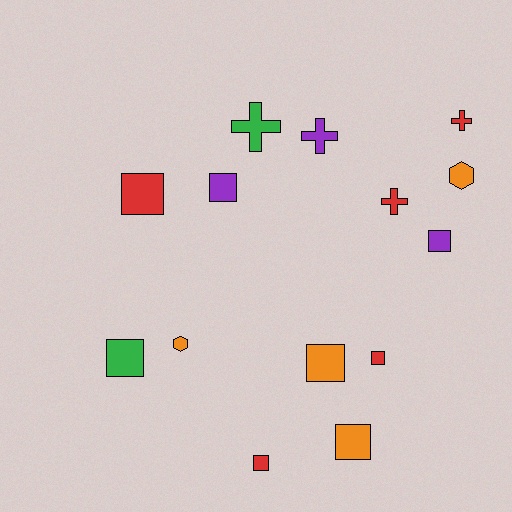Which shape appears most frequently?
Square, with 8 objects.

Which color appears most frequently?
Red, with 5 objects.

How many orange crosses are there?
There are no orange crosses.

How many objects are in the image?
There are 14 objects.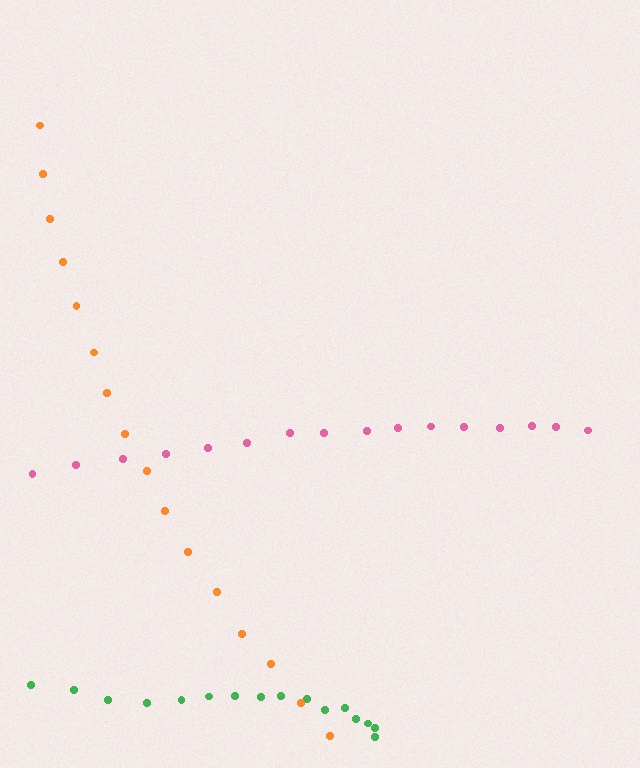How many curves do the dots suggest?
There are 3 distinct paths.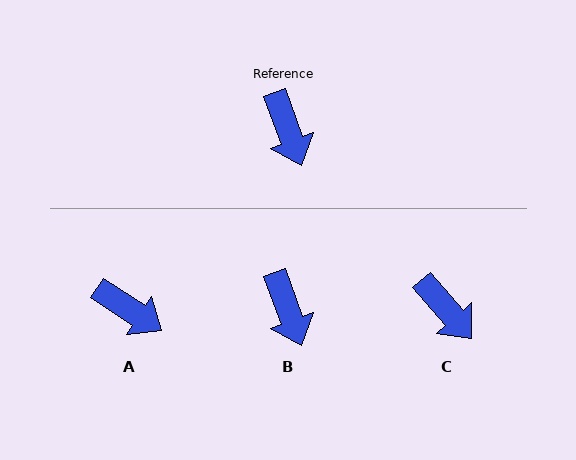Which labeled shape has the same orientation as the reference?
B.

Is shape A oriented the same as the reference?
No, it is off by about 37 degrees.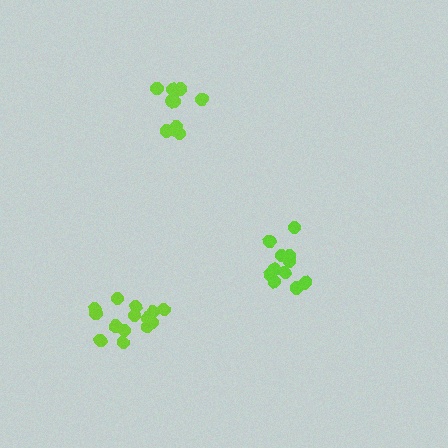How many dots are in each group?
Group 1: 11 dots, Group 2: 14 dots, Group 3: 11 dots (36 total).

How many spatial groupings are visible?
There are 3 spatial groupings.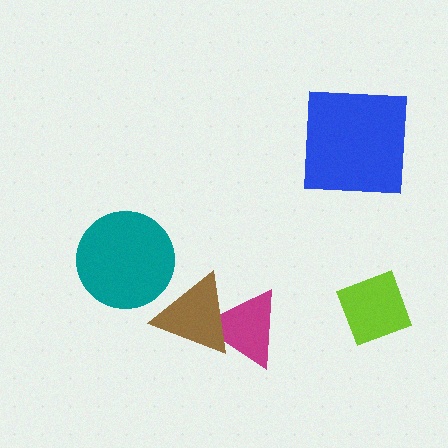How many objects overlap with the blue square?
0 objects overlap with the blue square.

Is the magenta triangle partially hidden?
Yes, it is partially covered by another shape.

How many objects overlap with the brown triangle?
1 object overlaps with the brown triangle.